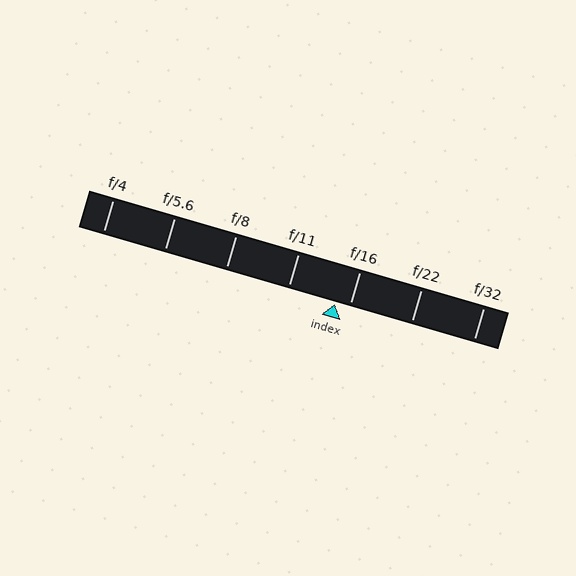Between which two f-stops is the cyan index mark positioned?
The index mark is between f/11 and f/16.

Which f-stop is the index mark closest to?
The index mark is closest to f/16.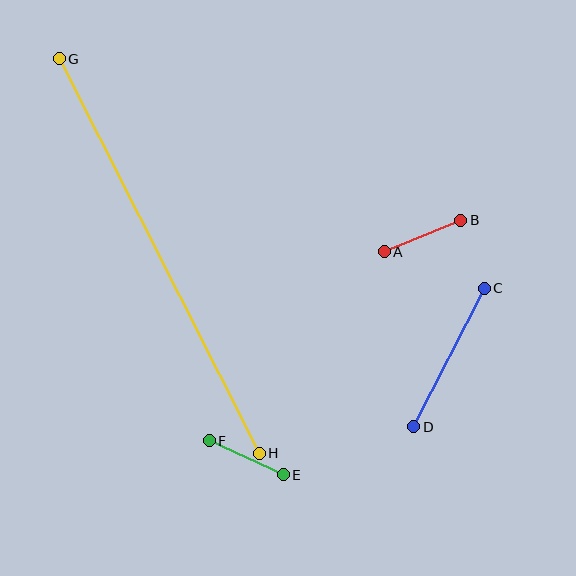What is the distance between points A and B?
The distance is approximately 83 pixels.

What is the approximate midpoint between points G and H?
The midpoint is at approximately (159, 256) pixels.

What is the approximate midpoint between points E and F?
The midpoint is at approximately (246, 458) pixels.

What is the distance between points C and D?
The distance is approximately 156 pixels.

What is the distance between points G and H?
The distance is approximately 442 pixels.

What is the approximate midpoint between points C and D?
The midpoint is at approximately (449, 357) pixels.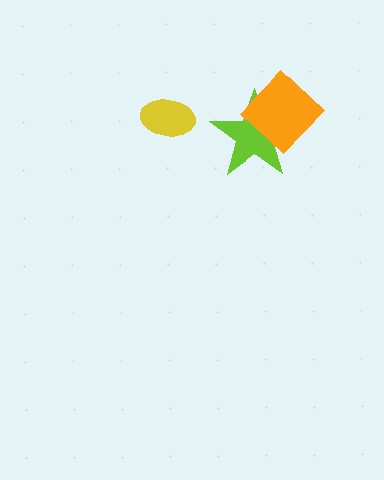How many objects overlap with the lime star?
1 object overlaps with the lime star.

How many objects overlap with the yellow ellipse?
0 objects overlap with the yellow ellipse.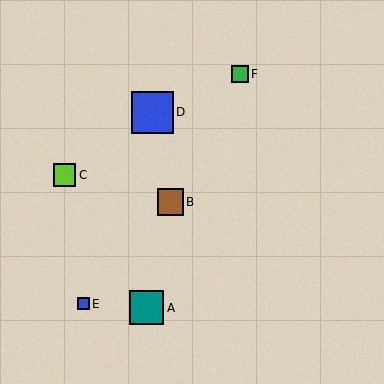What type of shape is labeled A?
Shape A is a teal square.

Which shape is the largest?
The blue square (labeled D) is the largest.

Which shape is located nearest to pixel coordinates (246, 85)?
The green square (labeled F) at (240, 74) is nearest to that location.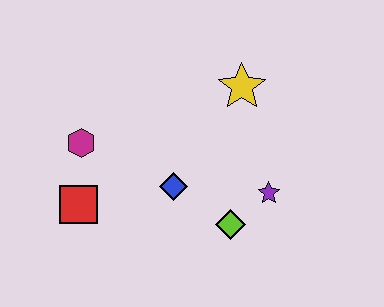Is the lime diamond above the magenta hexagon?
No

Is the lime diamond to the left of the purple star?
Yes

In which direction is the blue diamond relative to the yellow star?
The blue diamond is below the yellow star.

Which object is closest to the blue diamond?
The lime diamond is closest to the blue diamond.